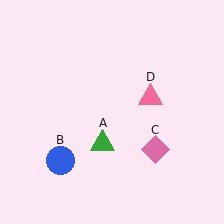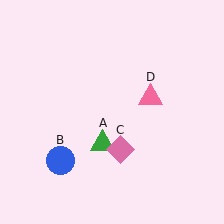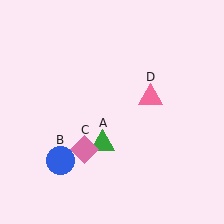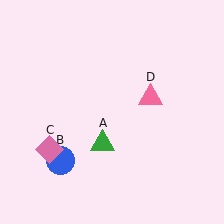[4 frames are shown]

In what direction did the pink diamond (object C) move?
The pink diamond (object C) moved left.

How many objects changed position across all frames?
1 object changed position: pink diamond (object C).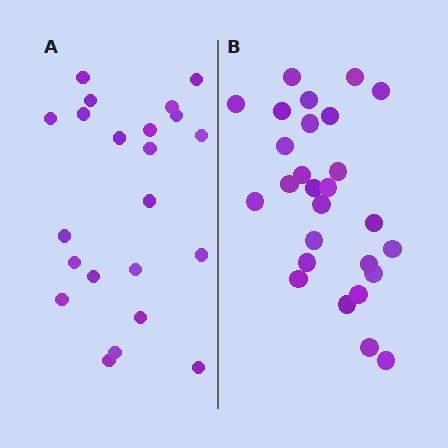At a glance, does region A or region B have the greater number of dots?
Region B (the right region) has more dots.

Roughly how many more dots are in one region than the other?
Region B has about 5 more dots than region A.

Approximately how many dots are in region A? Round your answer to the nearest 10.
About 20 dots. (The exact count is 22, which rounds to 20.)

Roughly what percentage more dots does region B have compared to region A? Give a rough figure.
About 25% more.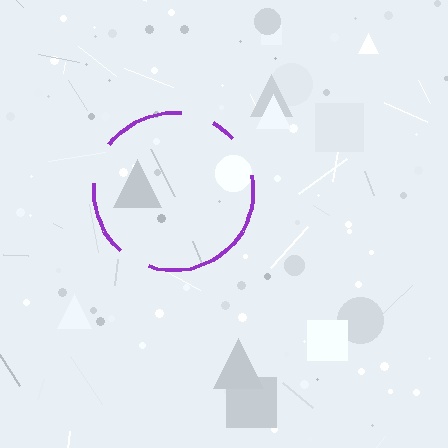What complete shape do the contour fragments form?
The contour fragments form a circle.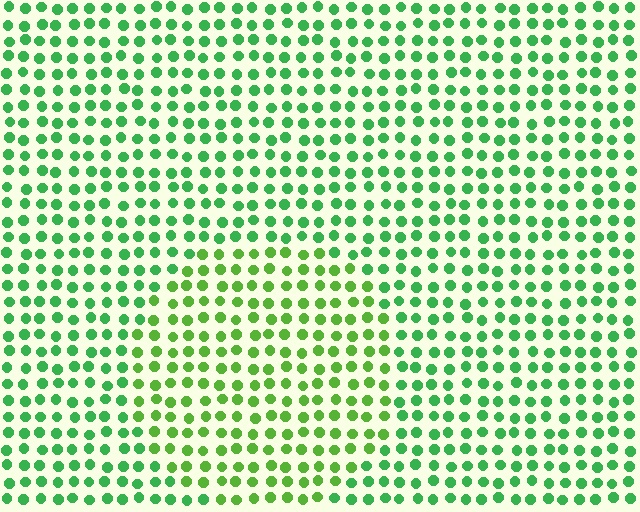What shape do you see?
I see a circle.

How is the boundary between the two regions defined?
The boundary is defined purely by a slight shift in hue (about 27 degrees). Spacing, size, and orientation are identical on both sides.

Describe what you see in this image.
The image is filled with small green elements in a uniform arrangement. A circle-shaped region is visible where the elements are tinted to a slightly different hue, forming a subtle color boundary.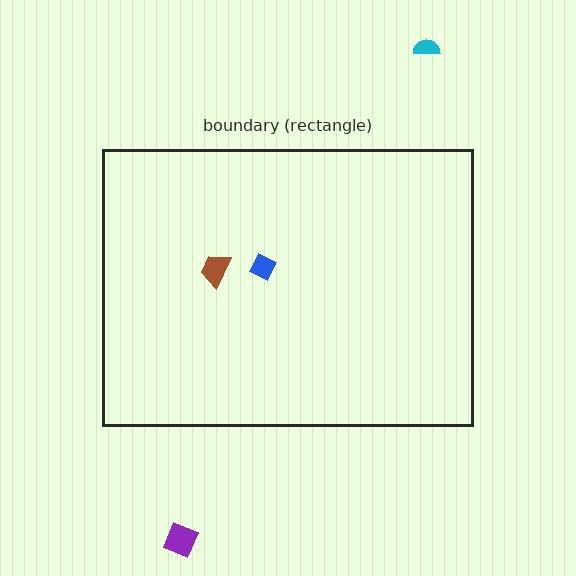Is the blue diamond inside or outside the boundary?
Inside.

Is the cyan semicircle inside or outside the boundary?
Outside.